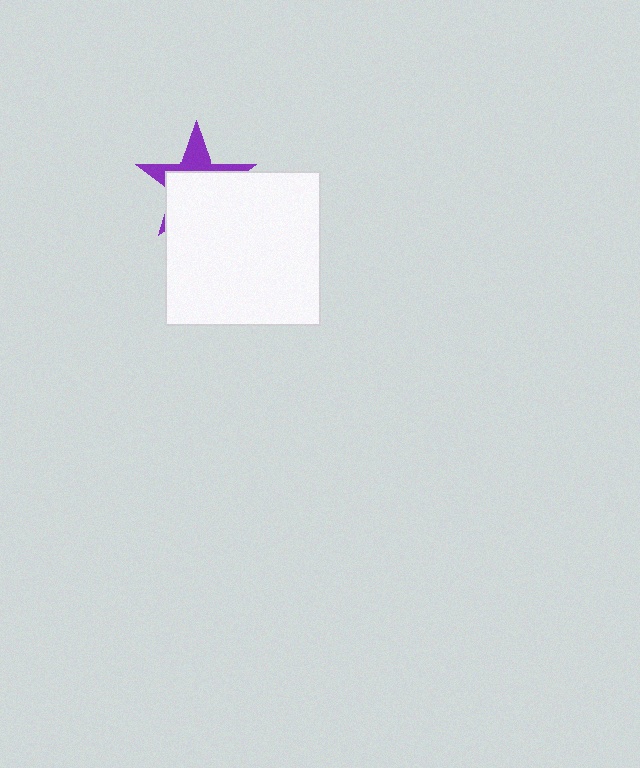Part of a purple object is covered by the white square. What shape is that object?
It is a star.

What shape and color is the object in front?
The object in front is a white square.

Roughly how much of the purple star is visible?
A small part of it is visible (roughly 37%).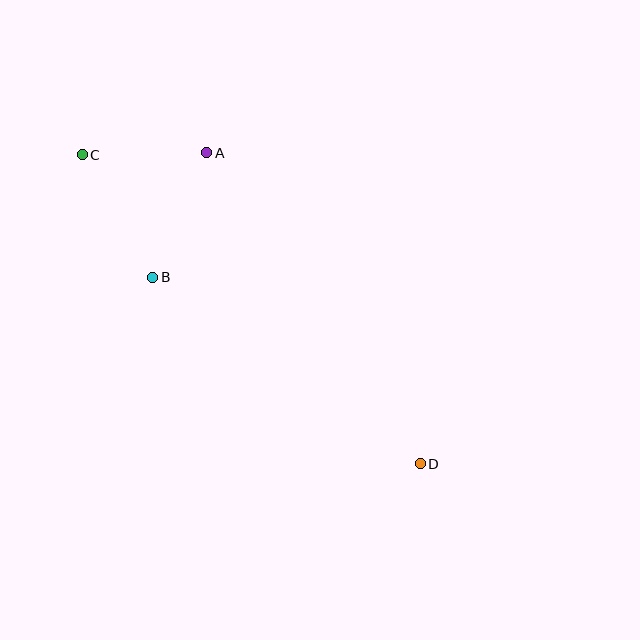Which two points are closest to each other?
Points A and C are closest to each other.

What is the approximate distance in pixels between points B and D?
The distance between B and D is approximately 326 pixels.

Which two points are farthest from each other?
Points C and D are farthest from each other.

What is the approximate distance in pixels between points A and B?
The distance between A and B is approximately 136 pixels.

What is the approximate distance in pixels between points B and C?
The distance between B and C is approximately 141 pixels.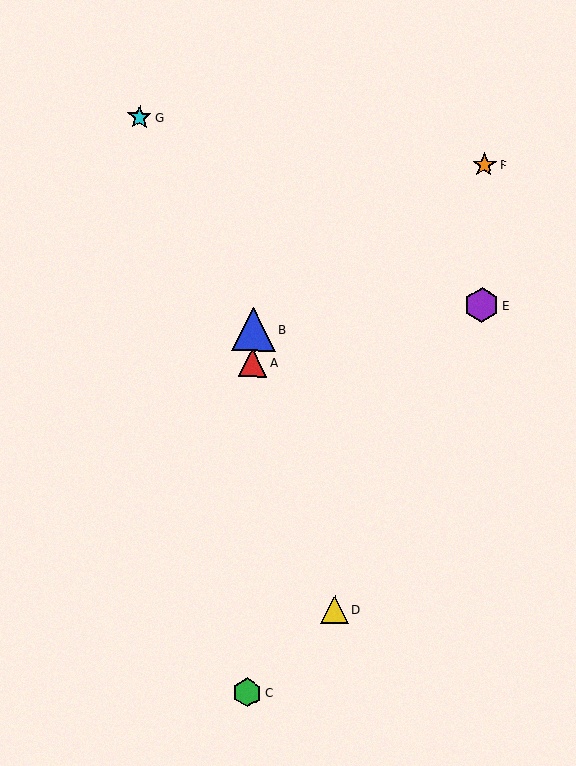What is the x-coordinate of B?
Object B is at x≈253.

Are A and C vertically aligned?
Yes, both are at x≈253.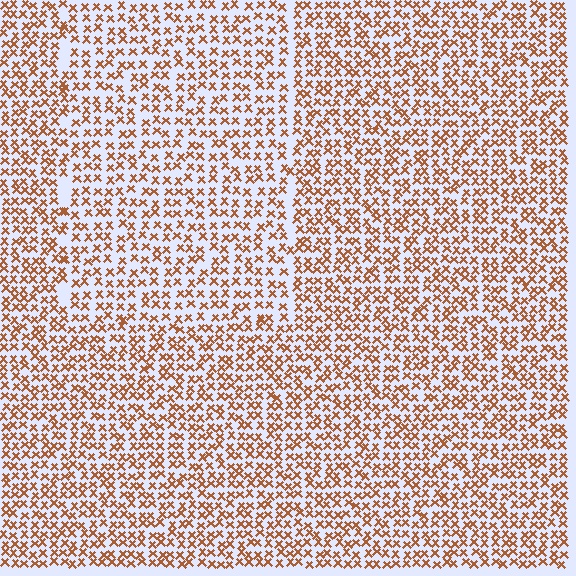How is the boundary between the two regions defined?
The boundary is defined by a change in element density (approximately 1.4x ratio). All elements are the same color, size, and shape.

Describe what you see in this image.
The image contains small brown elements arranged at two different densities. A rectangle-shaped region is visible where the elements are less densely packed than the surrounding area.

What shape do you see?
I see a rectangle.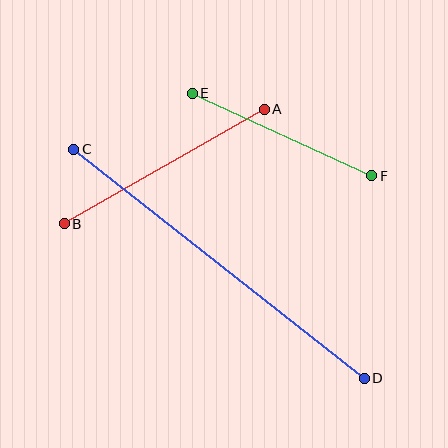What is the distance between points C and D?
The distance is approximately 370 pixels.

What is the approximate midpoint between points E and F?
The midpoint is at approximately (282, 134) pixels.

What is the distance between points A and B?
The distance is approximately 231 pixels.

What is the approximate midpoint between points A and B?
The midpoint is at approximately (164, 167) pixels.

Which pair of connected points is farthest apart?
Points C and D are farthest apart.